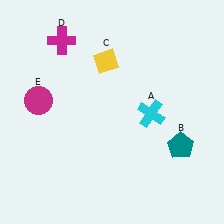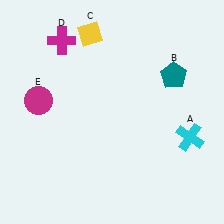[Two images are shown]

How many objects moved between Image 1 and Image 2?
3 objects moved between the two images.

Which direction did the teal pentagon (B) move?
The teal pentagon (B) moved up.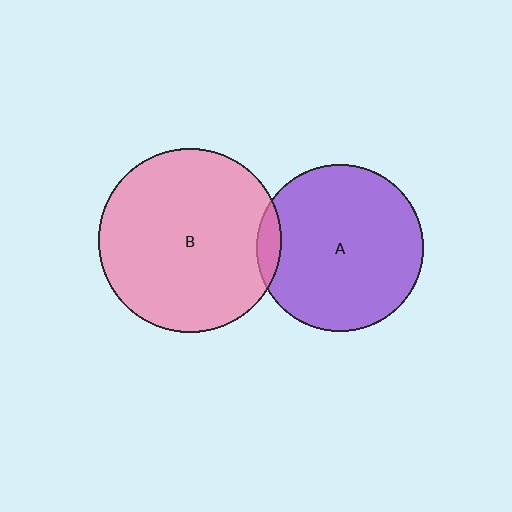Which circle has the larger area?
Circle B (pink).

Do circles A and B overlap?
Yes.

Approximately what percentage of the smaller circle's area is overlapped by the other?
Approximately 5%.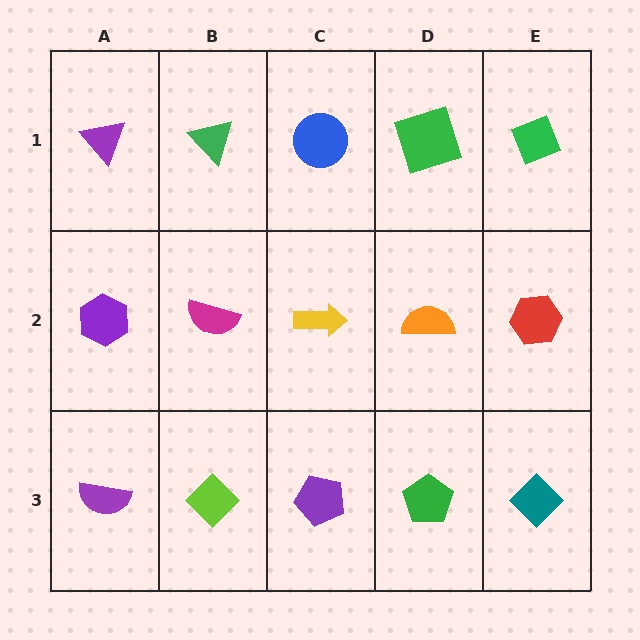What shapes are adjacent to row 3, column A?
A purple hexagon (row 2, column A), a lime diamond (row 3, column B).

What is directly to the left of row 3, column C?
A lime diamond.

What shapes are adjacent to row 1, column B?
A magenta semicircle (row 2, column B), a purple triangle (row 1, column A), a blue circle (row 1, column C).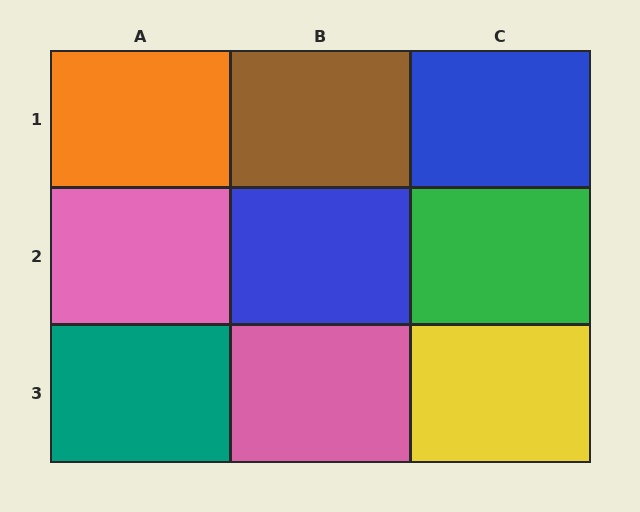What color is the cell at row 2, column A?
Pink.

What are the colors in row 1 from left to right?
Orange, brown, blue.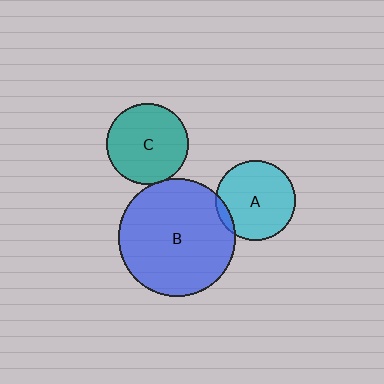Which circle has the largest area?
Circle B (blue).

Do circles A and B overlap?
Yes.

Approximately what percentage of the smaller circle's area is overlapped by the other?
Approximately 5%.